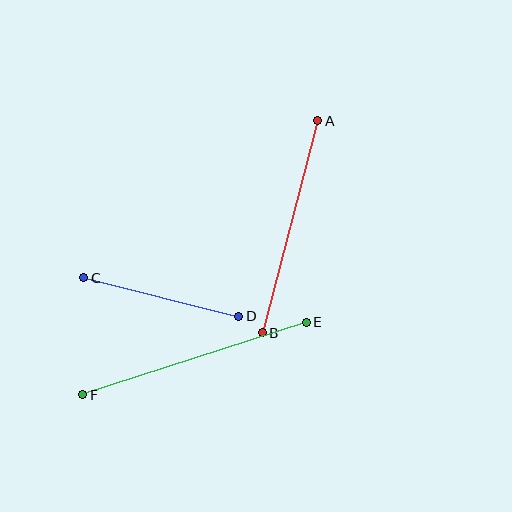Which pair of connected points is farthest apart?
Points E and F are farthest apart.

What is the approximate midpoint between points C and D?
The midpoint is at approximately (161, 297) pixels.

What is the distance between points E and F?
The distance is approximately 235 pixels.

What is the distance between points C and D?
The distance is approximately 160 pixels.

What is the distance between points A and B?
The distance is approximately 219 pixels.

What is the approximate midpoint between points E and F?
The midpoint is at approximately (195, 359) pixels.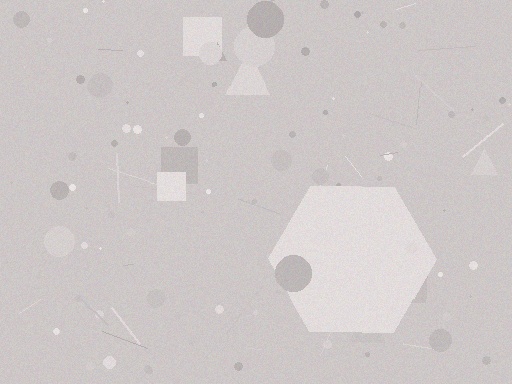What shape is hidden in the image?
A hexagon is hidden in the image.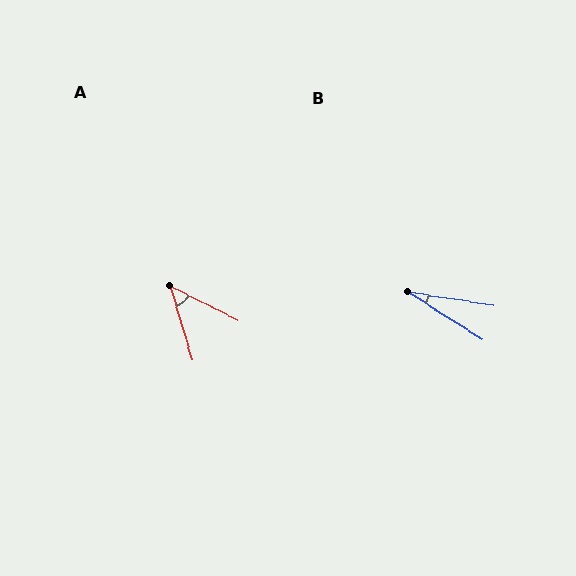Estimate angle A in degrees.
Approximately 46 degrees.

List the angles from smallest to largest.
B (24°), A (46°).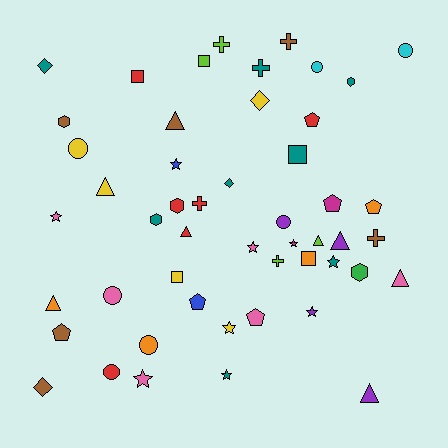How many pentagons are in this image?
There are 6 pentagons.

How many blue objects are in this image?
There are 2 blue objects.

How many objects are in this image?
There are 50 objects.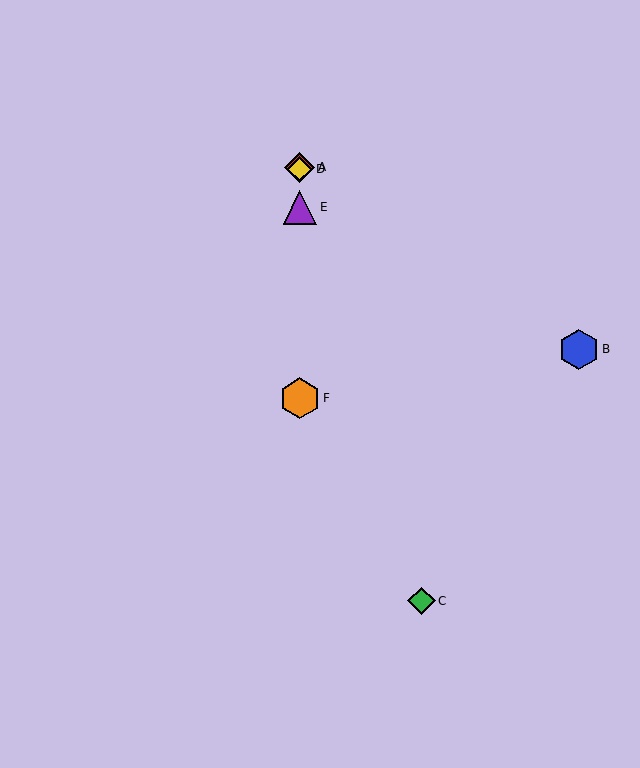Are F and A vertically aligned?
Yes, both are at x≈300.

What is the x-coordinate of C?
Object C is at x≈421.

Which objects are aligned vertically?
Objects A, D, E, F are aligned vertically.